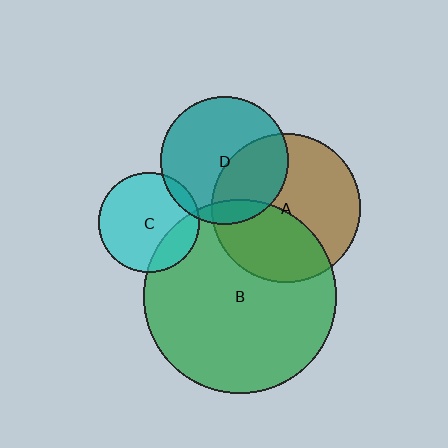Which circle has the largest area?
Circle B (green).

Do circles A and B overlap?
Yes.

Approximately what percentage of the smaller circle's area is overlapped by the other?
Approximately 40%.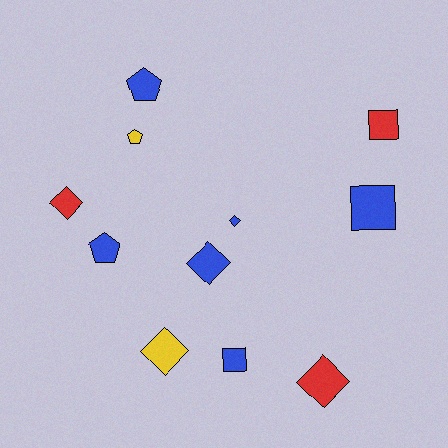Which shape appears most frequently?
Diamond, with 5 objects.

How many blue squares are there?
There are 2 blue squares.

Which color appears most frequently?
Blue, with 6 objects.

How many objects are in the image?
There are 11 objects.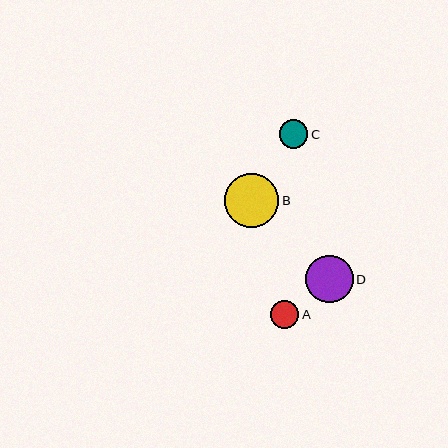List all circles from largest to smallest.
From largest to smallest: B, D, C, A.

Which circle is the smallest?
Circle A is the smallest with a size of approximately 28 pixels.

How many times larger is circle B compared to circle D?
Circle B is approximately 1.1 times the size of circle D.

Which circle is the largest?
Circle B is the largest with a size of approximately 54 pixels.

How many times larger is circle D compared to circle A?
Circle D is approximately 1.7 times the size of circle A.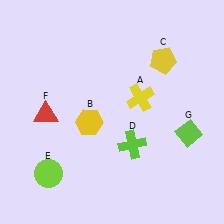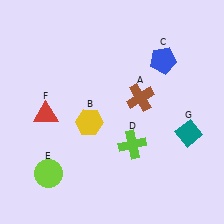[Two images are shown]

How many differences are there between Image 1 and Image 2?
There are 3 differences between the two images.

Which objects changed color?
A changed from yellow to brown. C changed from yellow to blue. G changed from lime to teal.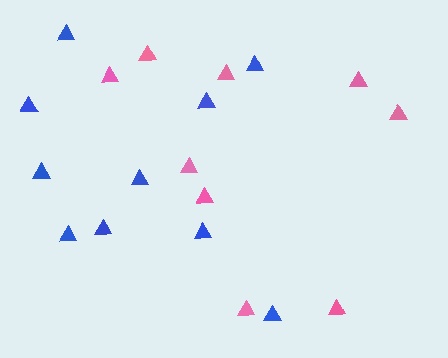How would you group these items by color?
There are 2 groups: one group of pink triangles (9) and one group of blue triangles (10).